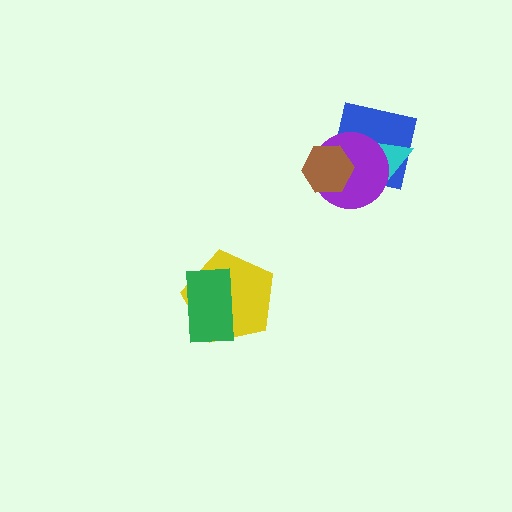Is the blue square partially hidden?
Yes, it is partially covered by another shape.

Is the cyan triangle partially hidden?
Yes, it is partially covered by another shape.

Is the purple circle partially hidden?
Yes, it is partially covered by another shape.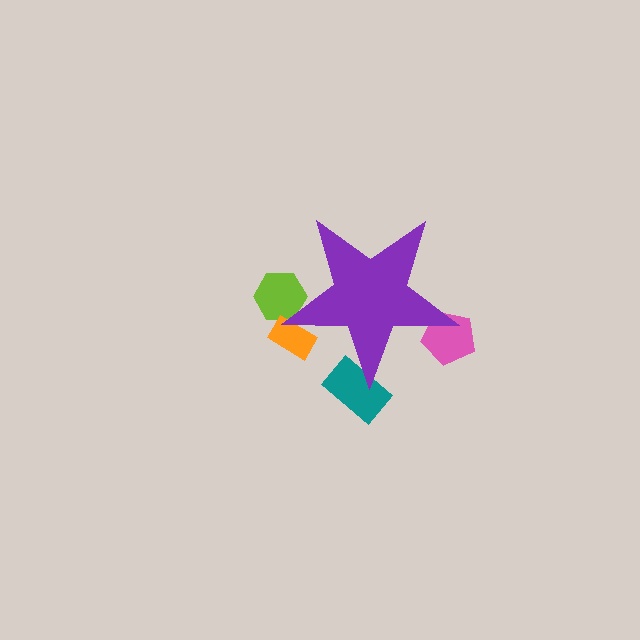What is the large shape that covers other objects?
A purple star.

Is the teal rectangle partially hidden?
Yes, the teal rectangle is partially hidden behind the purple star.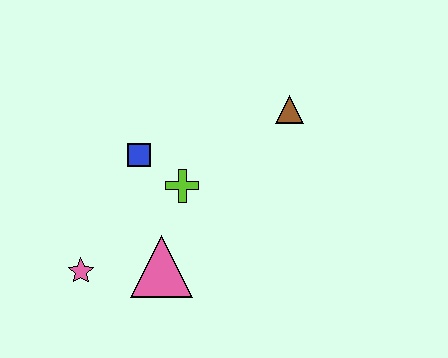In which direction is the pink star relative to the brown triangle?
The pink star is to the left of the brown triangle.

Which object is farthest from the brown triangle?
The pink star is farthest from the brown triangle.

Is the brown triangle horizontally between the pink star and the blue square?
No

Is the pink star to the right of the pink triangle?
No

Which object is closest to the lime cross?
The blue square is closest to the lime cross.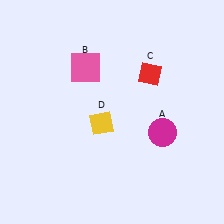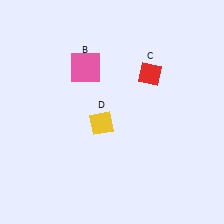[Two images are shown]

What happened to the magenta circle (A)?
The magenta circle (A) was removed in Image 2. It was in the bottom-right area of Image 1.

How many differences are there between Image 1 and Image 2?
There is 1 difference between the two images.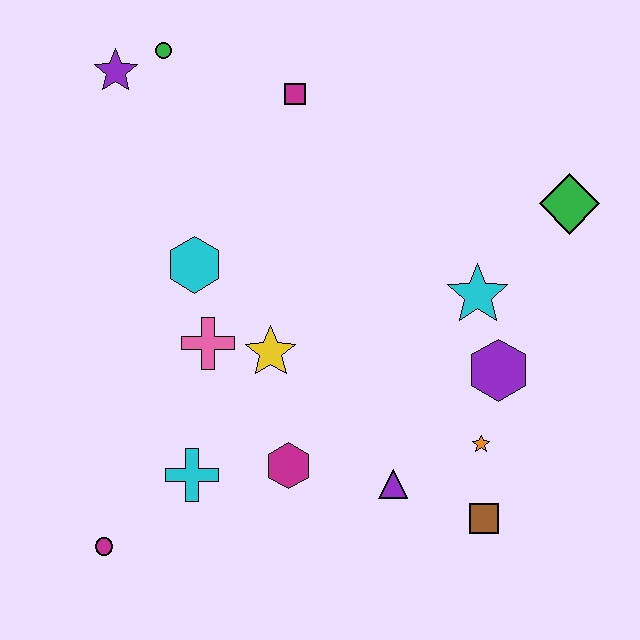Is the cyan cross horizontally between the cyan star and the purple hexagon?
No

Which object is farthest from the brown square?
The purple star is farthest from the brown square.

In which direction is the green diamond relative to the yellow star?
The green diamond is to the right of the yellow star.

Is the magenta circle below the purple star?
Yes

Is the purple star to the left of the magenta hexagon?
Yes